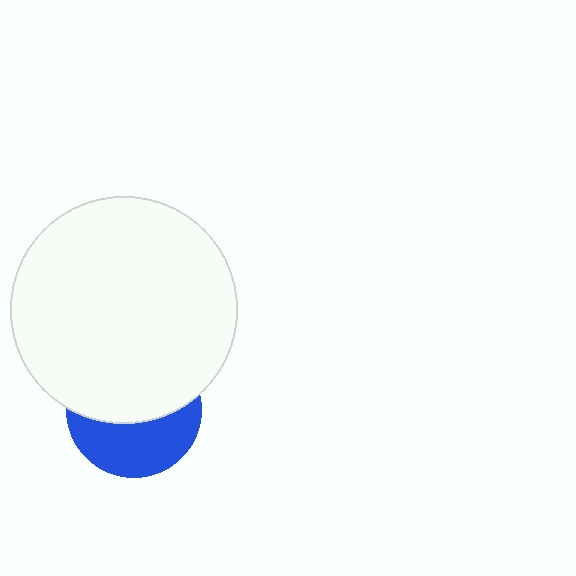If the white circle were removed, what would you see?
You would see the complete blue circle.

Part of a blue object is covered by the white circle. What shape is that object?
It is a circle.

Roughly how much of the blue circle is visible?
A small part of it is visible (roughly 44%).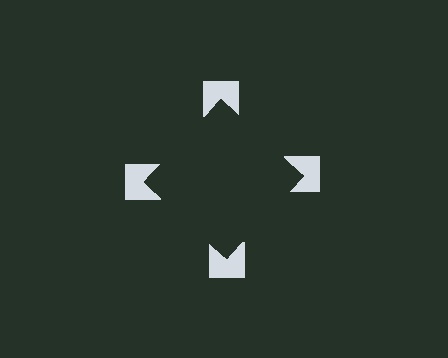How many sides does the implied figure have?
4 sides.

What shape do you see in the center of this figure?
An illusory square — its edges are inferred from the aligned wedge cuts in the notched squares, not physically drawn.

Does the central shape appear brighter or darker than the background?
It typically appears slightly darker than the background, even though no actual brightness change is drawn.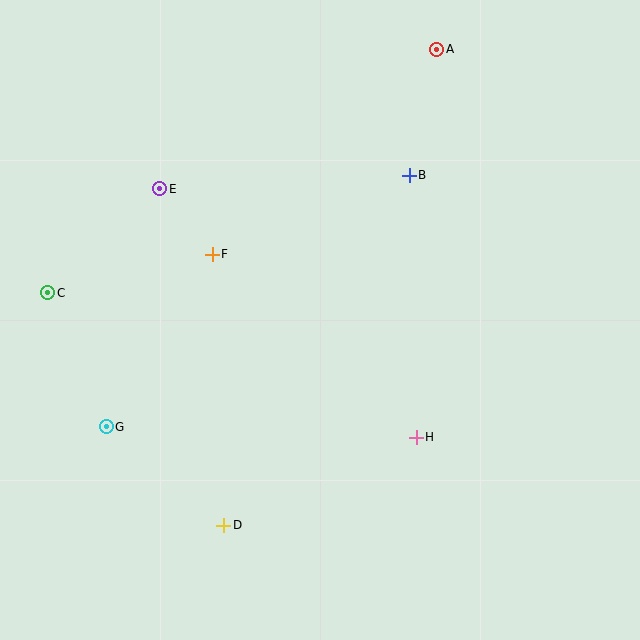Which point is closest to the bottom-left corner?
Point G is closest to the bottom-left corner.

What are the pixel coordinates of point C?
Point C is at (48, 293).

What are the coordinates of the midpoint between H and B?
The midpoint between H and B is at (413, 306).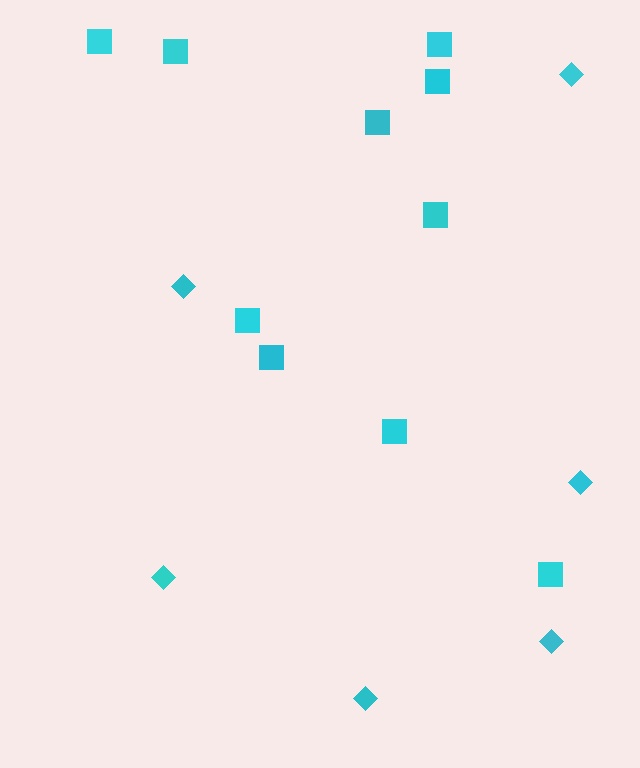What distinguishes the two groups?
There are 2 groups: one group of diamonds (6) and one group of squares (10).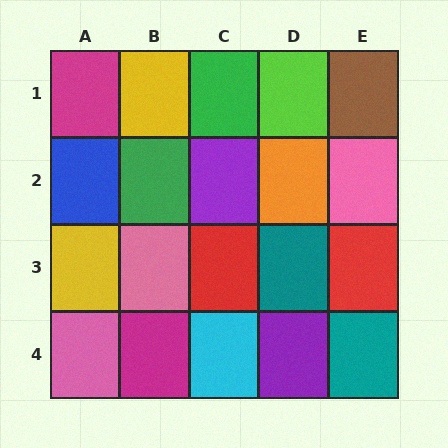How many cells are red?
2 cells are red.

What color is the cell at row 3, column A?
Yellow.